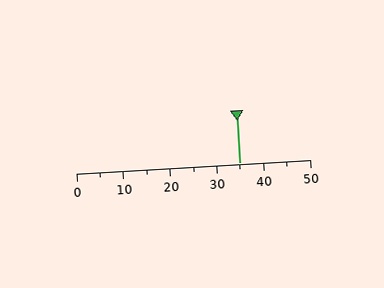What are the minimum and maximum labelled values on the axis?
The axis runs from 0 to 50.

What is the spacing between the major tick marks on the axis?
The major ticks are spaced 10 apart.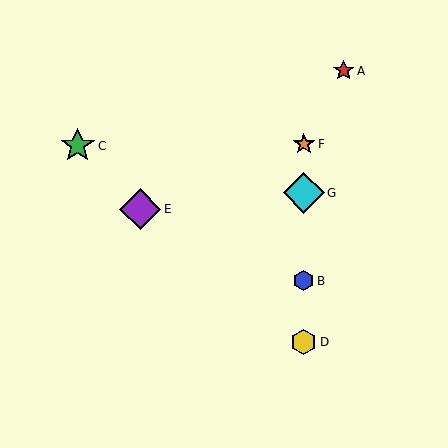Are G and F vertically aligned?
Yes, both are at x≈304.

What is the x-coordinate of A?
Object A is at x≈344.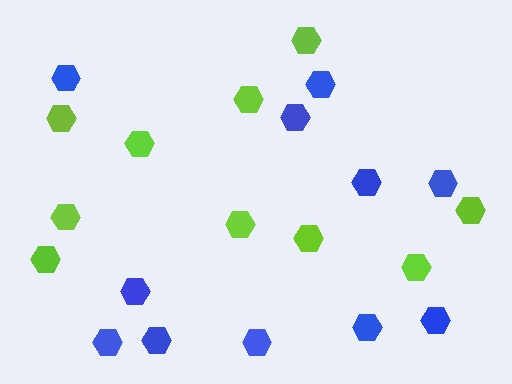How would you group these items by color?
There are 2 groups: one group of blue hexagons (11) and one group of lime hexagons (10).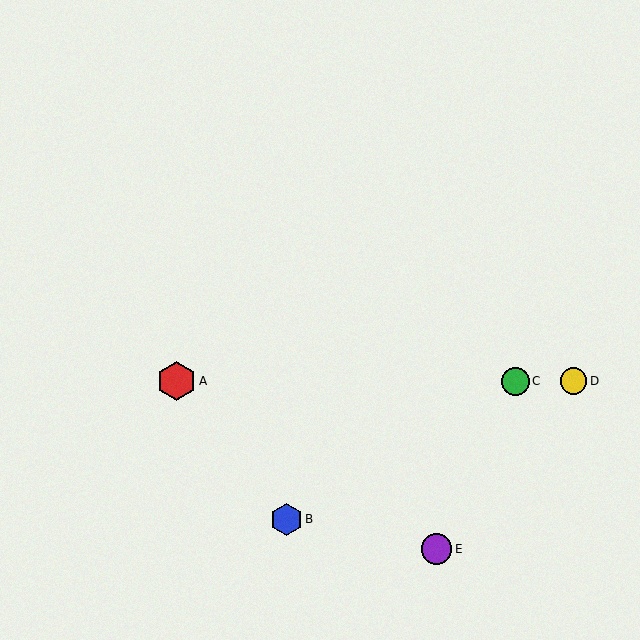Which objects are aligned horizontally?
Objects A, C, D are aligned horizontally.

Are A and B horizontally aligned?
No, A is at y≈381 and B is at y≈519.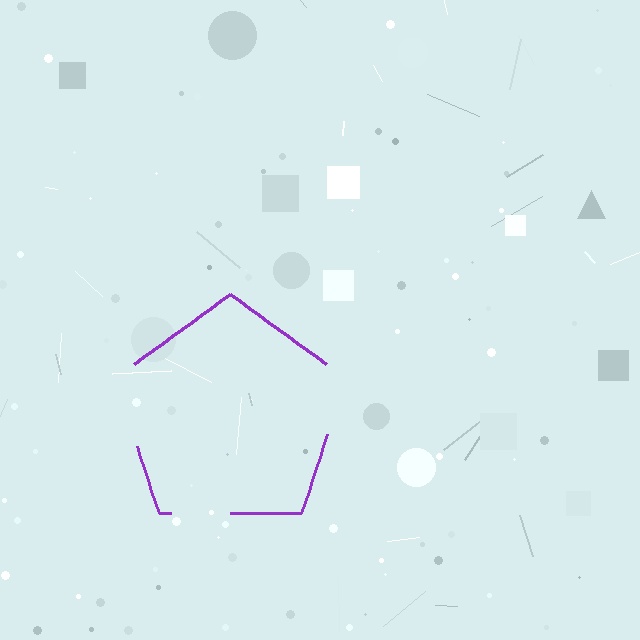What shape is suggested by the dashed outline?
The dashed outline suggests a pentagon.